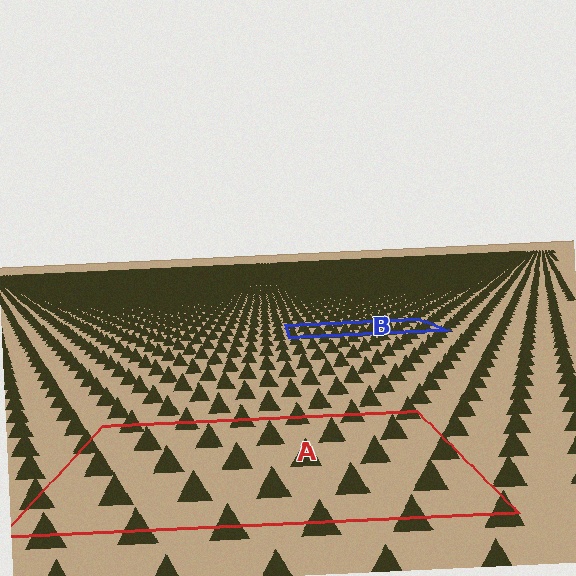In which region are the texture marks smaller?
The texture marks are smaller in region B, because it is farther away.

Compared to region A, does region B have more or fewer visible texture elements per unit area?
Region B has more texture elements per unit area — they are packed more densely because it is farther away.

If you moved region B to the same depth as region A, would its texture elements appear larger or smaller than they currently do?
They would appear larger. At a closer depth, the same texture elements are projected at a bigger on-screen size.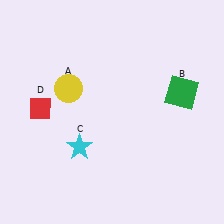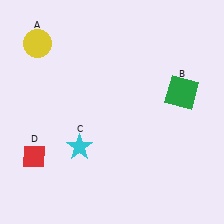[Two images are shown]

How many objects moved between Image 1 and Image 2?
2 objects moved between the two images.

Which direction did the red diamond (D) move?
The red diamond (D) moved down.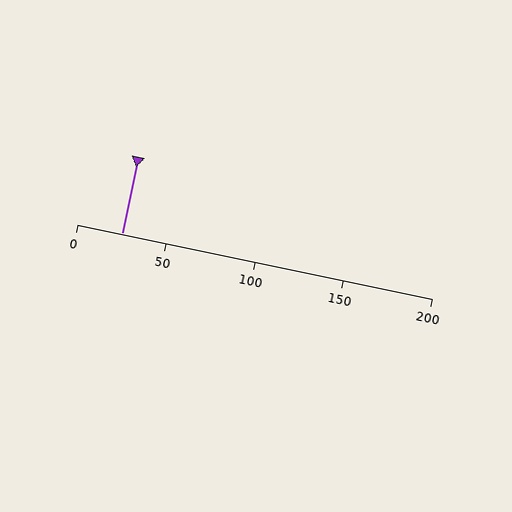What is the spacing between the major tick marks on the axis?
The major ticks are spaced 50 apart.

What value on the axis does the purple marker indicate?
The marker indicates approximately 25.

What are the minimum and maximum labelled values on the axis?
The axis runs from 0 to 200.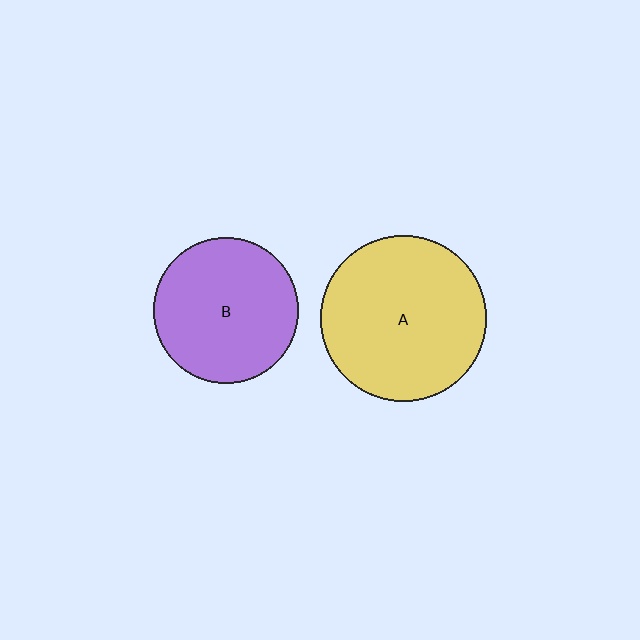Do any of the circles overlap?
No, none of the circles overlap.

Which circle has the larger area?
Circle A (yellow).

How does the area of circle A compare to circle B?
Approximately 1.3 times.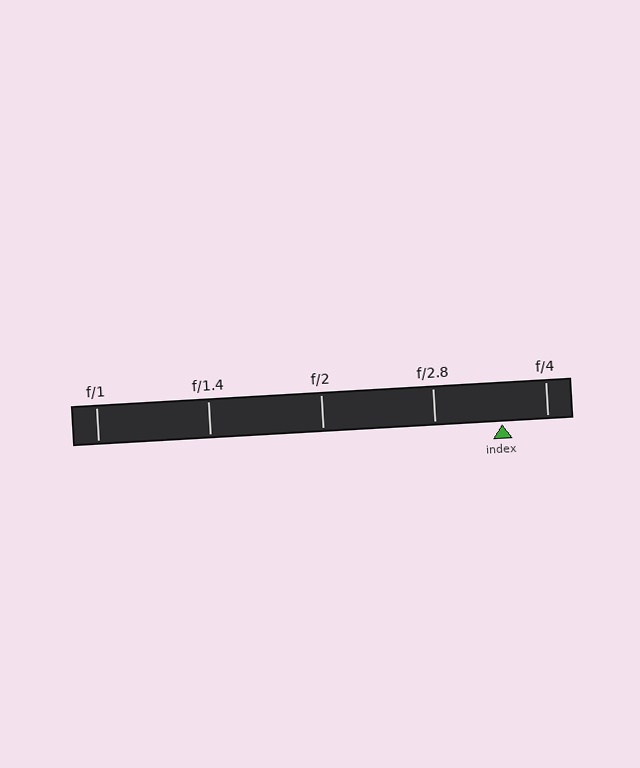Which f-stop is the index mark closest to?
The index mark is closest to f/4.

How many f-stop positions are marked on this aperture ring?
There are 5 f-stop positions marked.